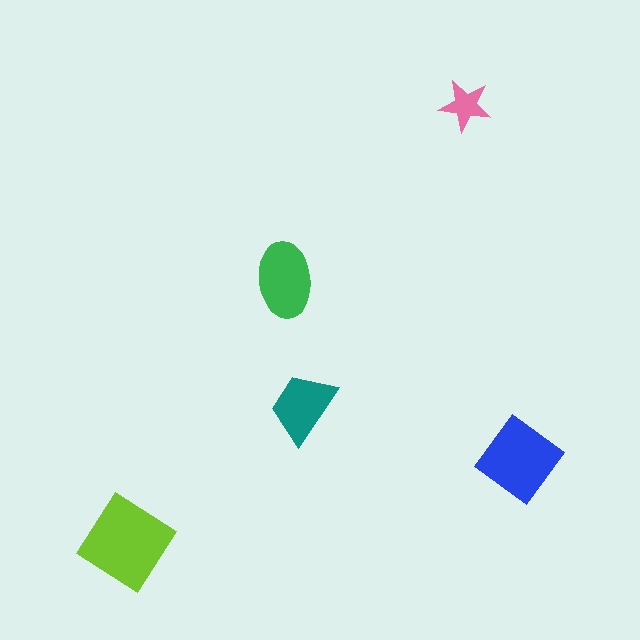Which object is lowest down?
The lime diamond is bottommost.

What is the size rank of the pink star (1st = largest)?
5th.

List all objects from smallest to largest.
The pink star, the teal trapezoid, the green ellipse, the blue diamond, the lime diamond.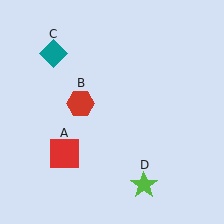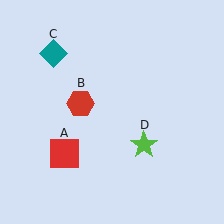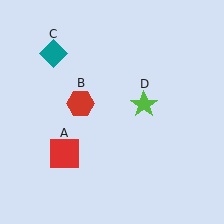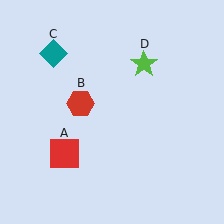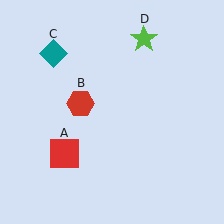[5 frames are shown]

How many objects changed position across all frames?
1 object changed position: lime star (object D).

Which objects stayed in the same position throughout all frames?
Red square (object A) and red hexagon (object B) and teal diamond (object C) remained stationary.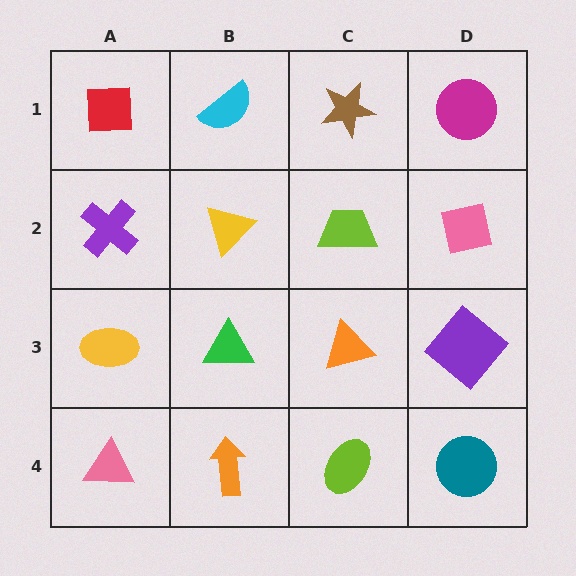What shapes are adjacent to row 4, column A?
A yellow ellipse (row 3, column A), an orange arrow (row 4, column B).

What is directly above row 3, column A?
A purple cross.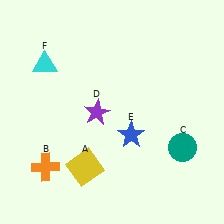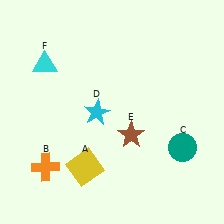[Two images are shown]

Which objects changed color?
D changed from purple to cyan. E changed from blue to brown.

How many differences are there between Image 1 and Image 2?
There are 2 differences between the two images.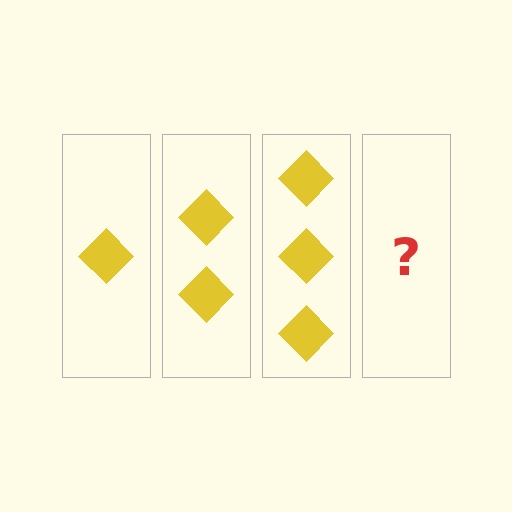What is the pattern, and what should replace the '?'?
The pattern is that each step adds one more diamond. The '?' should be 4 diamonds.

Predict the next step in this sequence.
The next step is 4 diamonds.